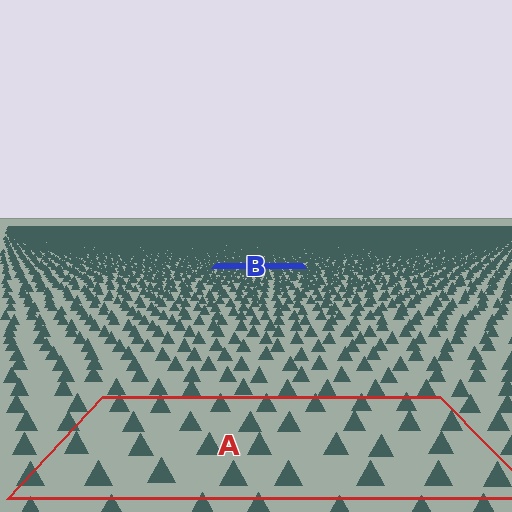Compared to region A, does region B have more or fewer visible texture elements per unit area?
Region B has more texture elements per unit area — they are packed more densely because it is farther away.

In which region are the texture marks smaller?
The texture marks are smaller in region B, because it is farther away.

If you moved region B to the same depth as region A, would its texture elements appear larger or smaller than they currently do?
They would appear larger. At a closer depth, the same texture elements are projected at a bigger on-screen size.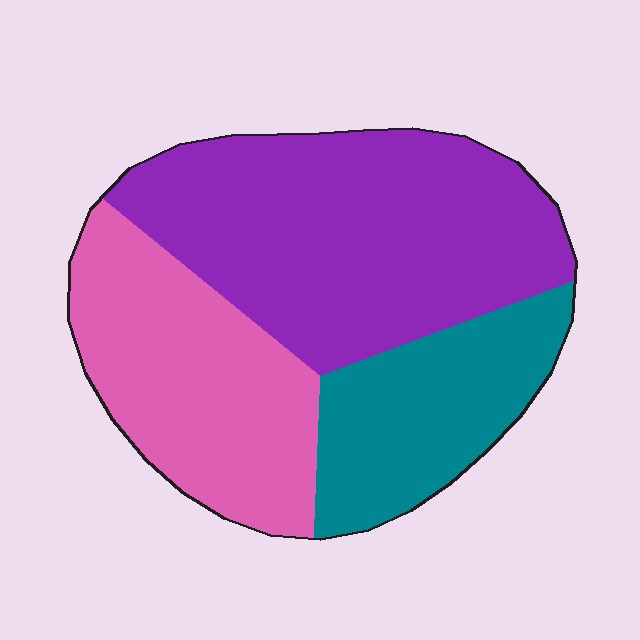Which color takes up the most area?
Purple, at roughly 45%.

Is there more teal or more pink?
Pink.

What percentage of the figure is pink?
Pink takes up about one third (1/3) of the figure.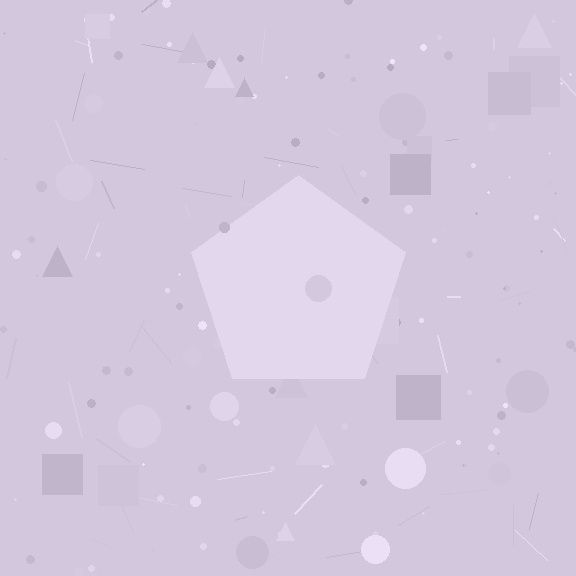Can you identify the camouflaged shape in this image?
The camouflaged shape is a pentagon.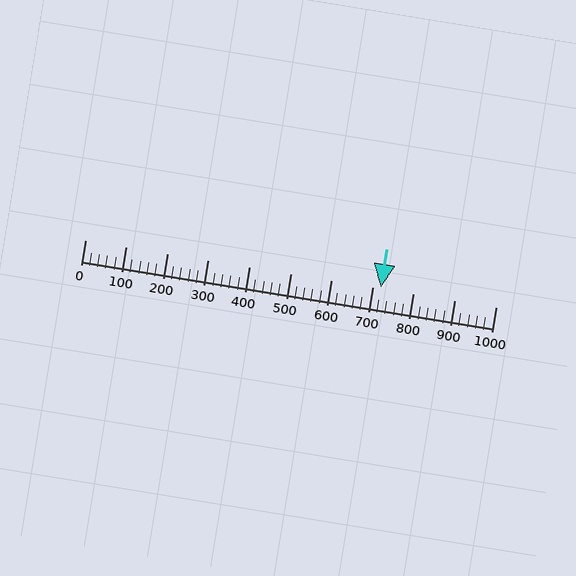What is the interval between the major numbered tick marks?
The major tick marks are spaced 100 units apart.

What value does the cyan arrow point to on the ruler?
The cyan arrow points to approximately 720.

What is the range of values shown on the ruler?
The ruler shows values from 0 to 1000.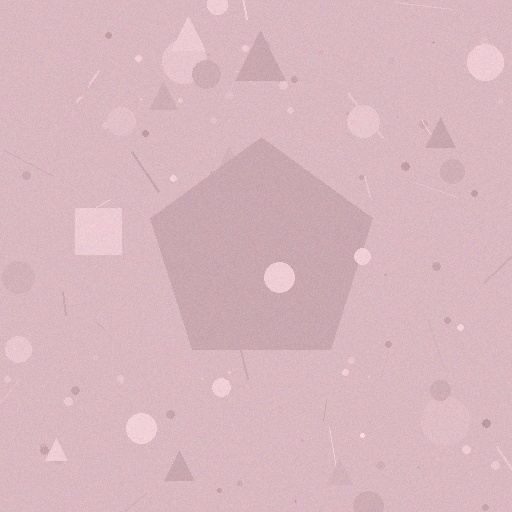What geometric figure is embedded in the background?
A pentagon is embedded in the background.